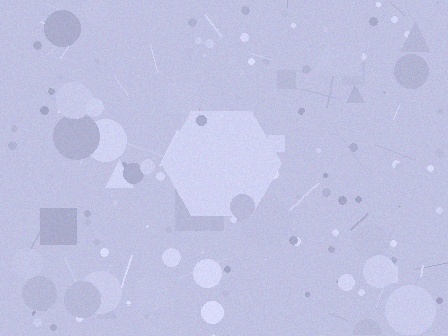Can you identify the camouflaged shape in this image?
The camouflaged shape is a hexagon.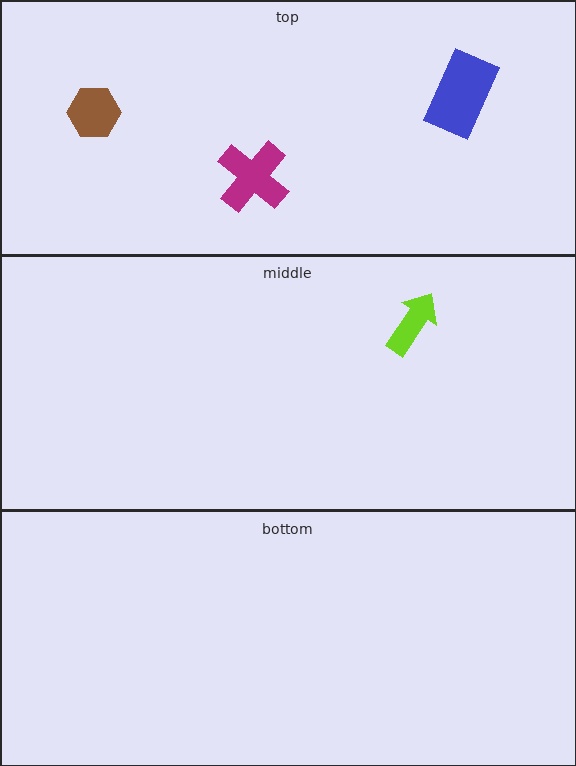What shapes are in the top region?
The brown hexagon, the magenta cross, the blue rectangle.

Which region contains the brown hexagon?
The top region.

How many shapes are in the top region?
3.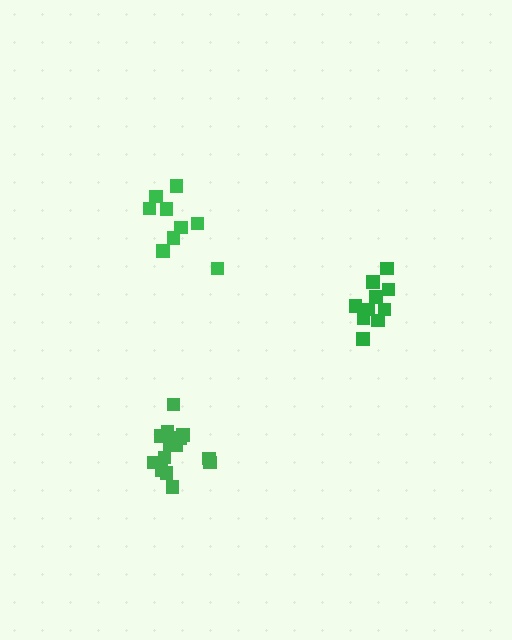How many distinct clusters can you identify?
There are 3 distinct clusters.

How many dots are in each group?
Group 1: 9 dots, Group 2: 10 dots, Group 3: 14 dots (33 total).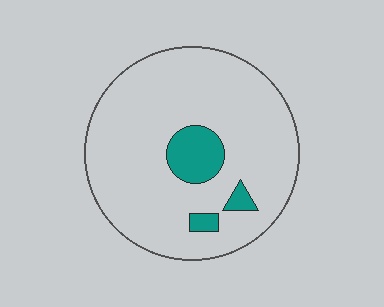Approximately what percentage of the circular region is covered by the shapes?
Approximately 10%.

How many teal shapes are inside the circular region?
3.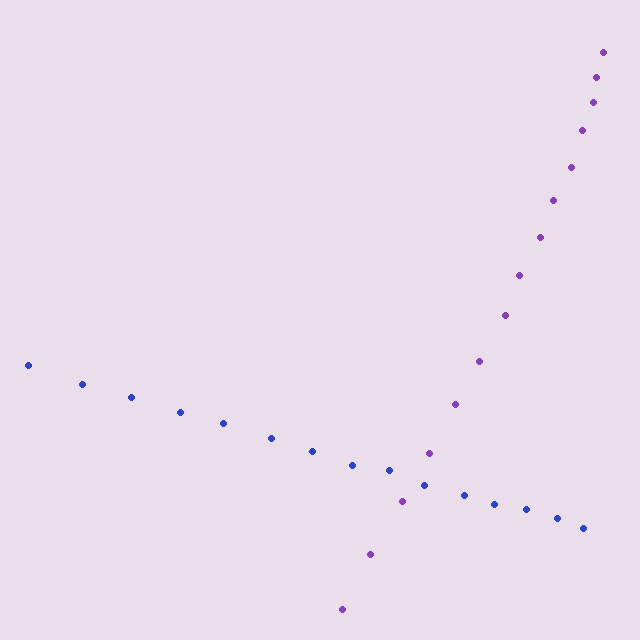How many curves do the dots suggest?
There are 2 distinct paths.